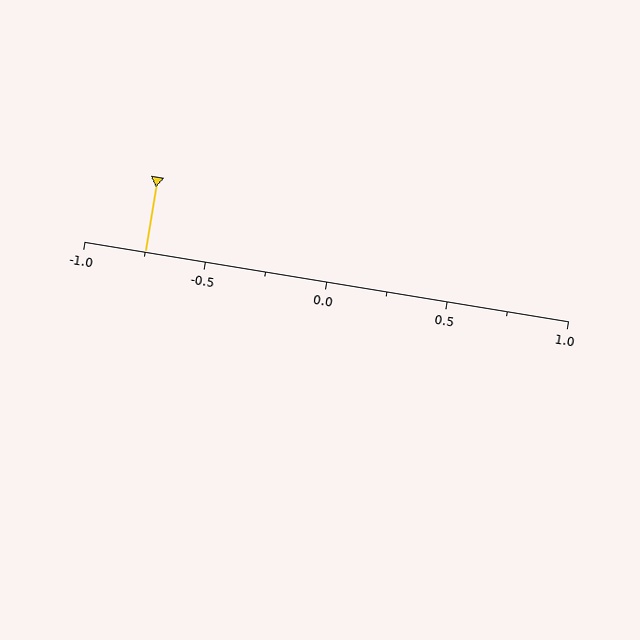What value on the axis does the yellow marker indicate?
The marker indicates approximately -0.75.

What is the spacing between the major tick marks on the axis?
The major ticks are spaced 0.5 apart.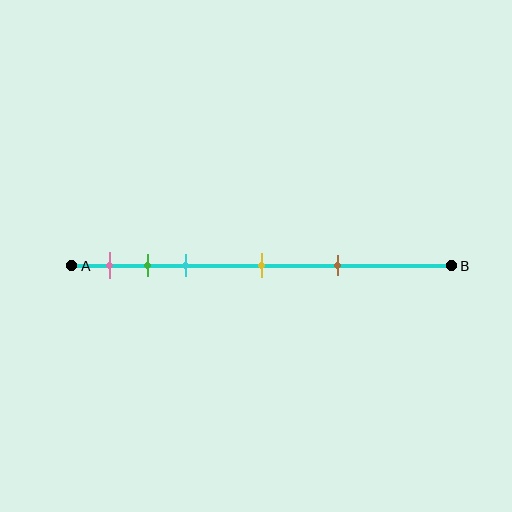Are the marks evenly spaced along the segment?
No, the marks are not evenly spaced.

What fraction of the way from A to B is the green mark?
The green mark is approximately 20% (0.2) of the way from A to B.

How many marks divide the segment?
There are 5 marks dividing the segment.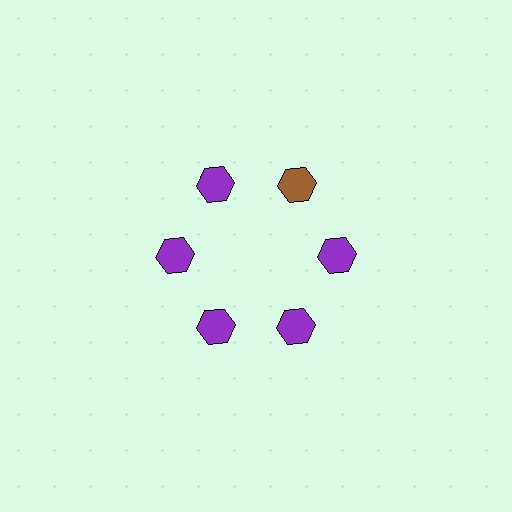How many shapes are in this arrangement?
There are 6 shapes arranged in a ring pattern.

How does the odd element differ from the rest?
It has a different color: brown instead of purple.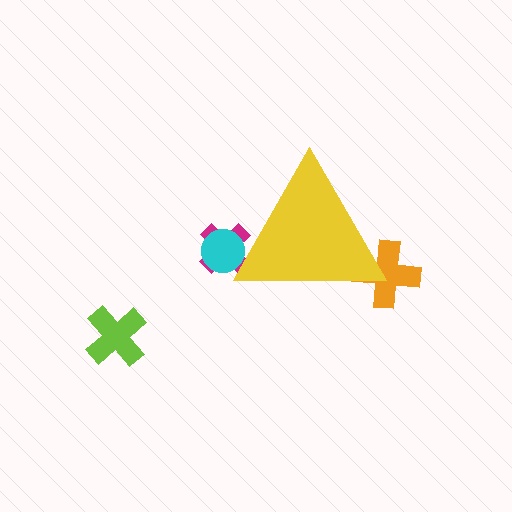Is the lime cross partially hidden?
No, the lime cross is fully visible.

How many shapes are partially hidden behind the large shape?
3 shapes are partially hidden.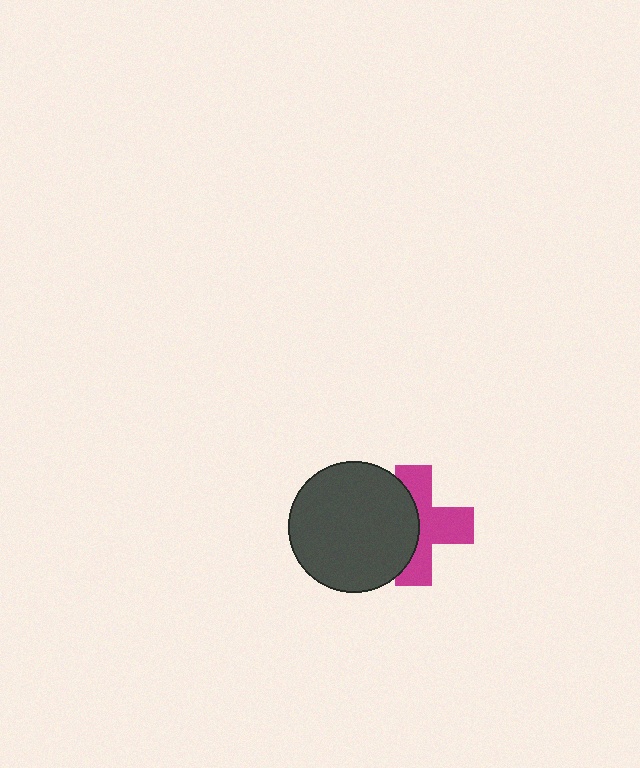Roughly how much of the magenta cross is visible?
About half of it is visible (roughly 56%).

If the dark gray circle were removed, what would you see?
You would see the complete magenta cross.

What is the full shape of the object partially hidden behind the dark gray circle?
The partially hidden object is a magenta cross.